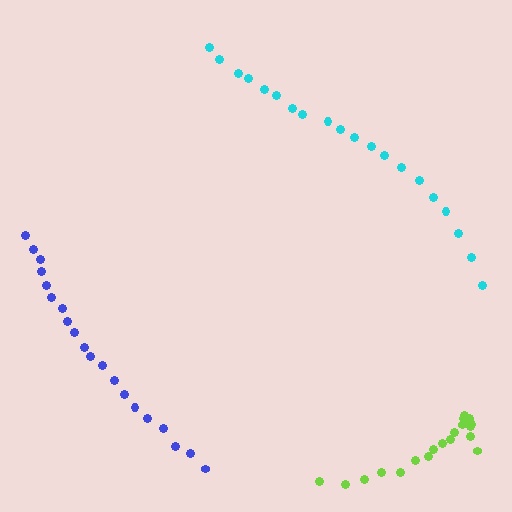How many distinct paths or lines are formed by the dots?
There are 3 distinct paths.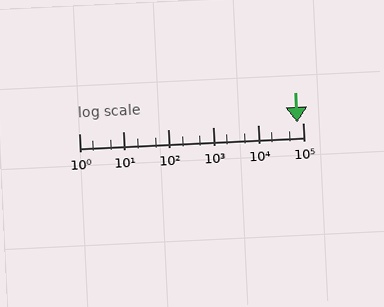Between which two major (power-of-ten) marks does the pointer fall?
The pointer is between 10000 and 100000.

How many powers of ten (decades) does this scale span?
The scale spans 5 decades, from 1 to 100000.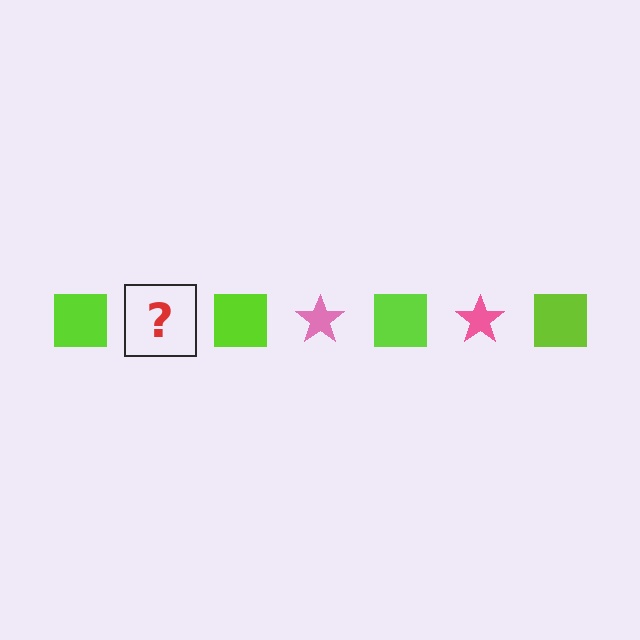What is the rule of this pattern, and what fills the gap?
The rule is that the pattern alternates between lime square and pink star. The gap should be filled with a pink star.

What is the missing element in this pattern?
The missing element is a pink star.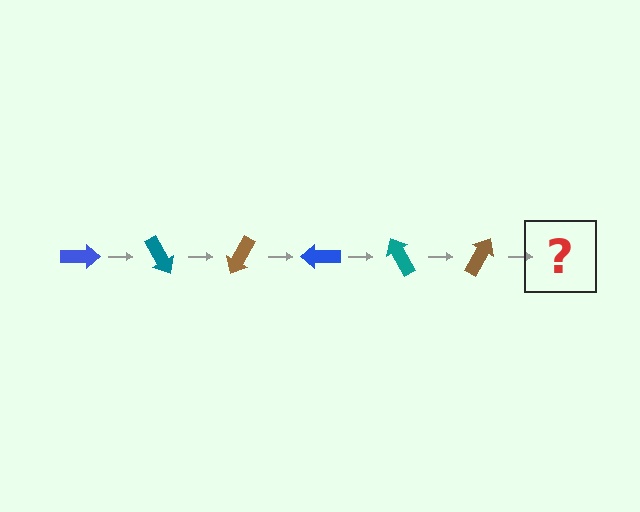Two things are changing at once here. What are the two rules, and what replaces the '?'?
The two rules are that it rotates 60 degrees each step and the color cycles through blue, teal, and brown. The '?' should be a blue arrow, rotated 360 degrees from the start.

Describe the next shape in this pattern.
It should be a blue arrow, rotated 360 degrees from the start.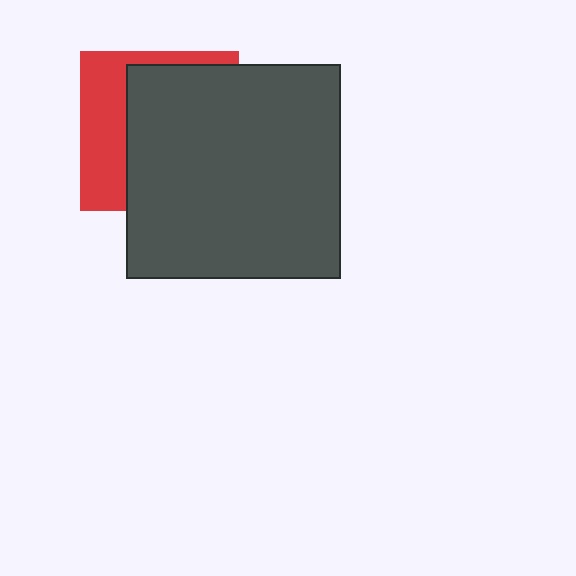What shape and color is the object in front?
The object in front is a dark gray square.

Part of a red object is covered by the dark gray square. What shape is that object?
It is a square.